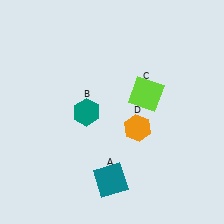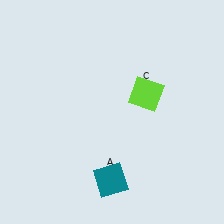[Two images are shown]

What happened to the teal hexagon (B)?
The teal hexagon (B) was removed in Image 2. It was in the bottom-left area of Image 1.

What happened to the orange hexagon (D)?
The orange hexagon (D) was removed in Image 2. It was in the bottom-right area of Image 1.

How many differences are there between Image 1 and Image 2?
There are 2 differences between the two images.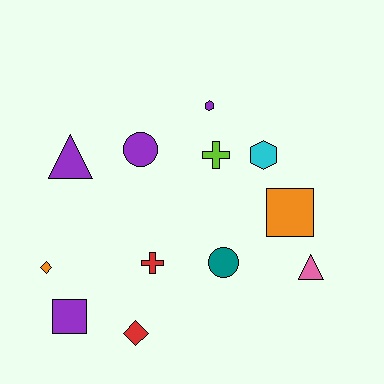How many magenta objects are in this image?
There are no magenta objects.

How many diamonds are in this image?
There are 2 diamonds.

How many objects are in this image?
There are 12 objects.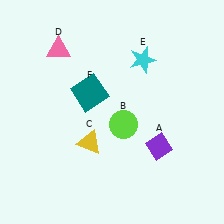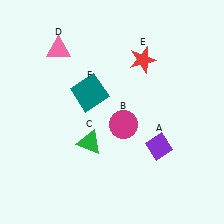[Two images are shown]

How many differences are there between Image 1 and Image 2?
There are 3 differences between the two images.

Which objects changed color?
B changed from lime to magenta. C changed from yellow to green. E changed from cyan to red.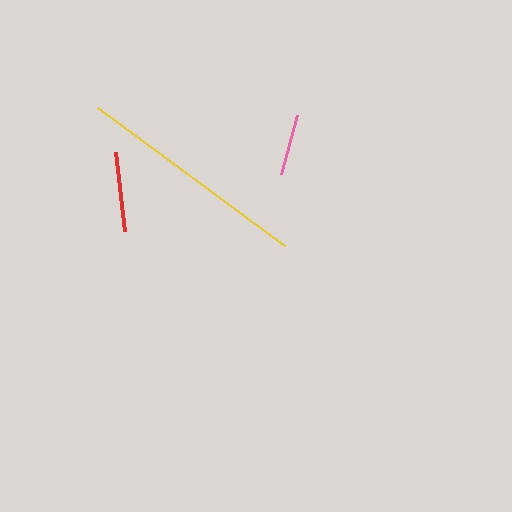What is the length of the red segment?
The red segment is approximately 80 pixels long.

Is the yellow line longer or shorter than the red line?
The yellow line is longer than the red line.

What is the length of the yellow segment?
The yellow segment is approximately 232 pixels long.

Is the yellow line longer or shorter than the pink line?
The yellow line is longer than the pink line.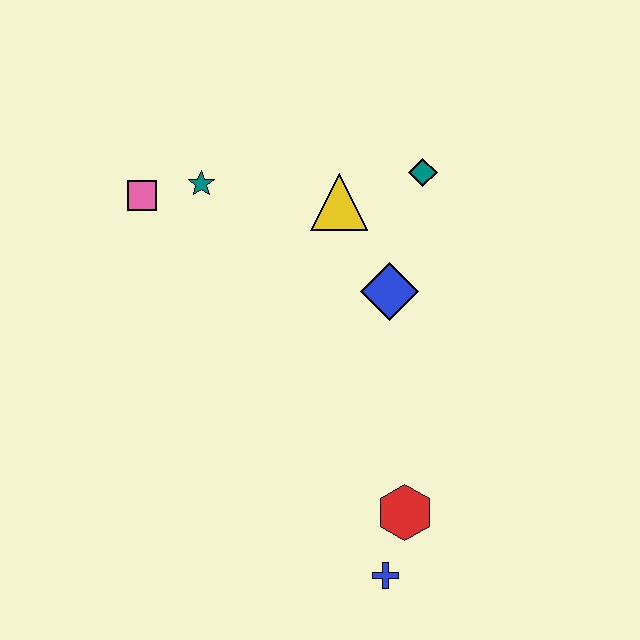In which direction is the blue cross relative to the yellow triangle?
The blue cross is below the yellow triangle.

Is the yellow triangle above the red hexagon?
Yes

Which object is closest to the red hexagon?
The blue cross is closest to the red hexagon.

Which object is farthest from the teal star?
The blue cross is farthest from the teal star.